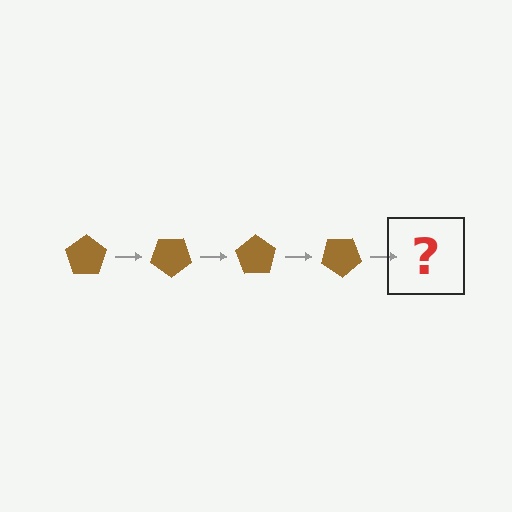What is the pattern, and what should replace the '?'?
The pattern is that the pentagon rotates 35 degrees each step. The '?' should be a brown pentagon rotated 140 degrees.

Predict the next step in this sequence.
The next step is a brown pentagon rotated 140 degrees.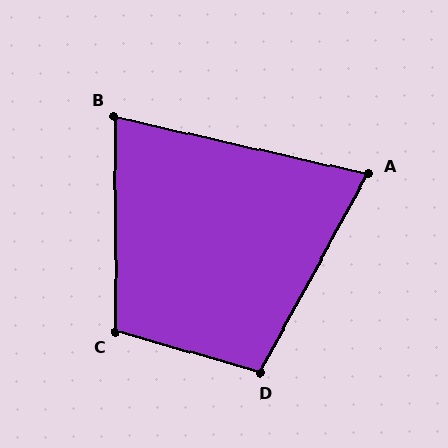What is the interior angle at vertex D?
Approximately 103 degrees (obtuse).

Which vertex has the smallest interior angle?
A, at approximately 74 degrees.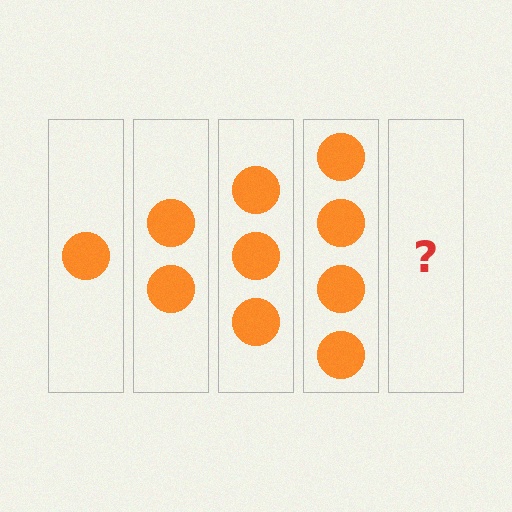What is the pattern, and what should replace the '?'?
The pattern is that each step adds one more circle. The '?' should be 5 circles.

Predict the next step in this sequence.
The next step is 5 circles.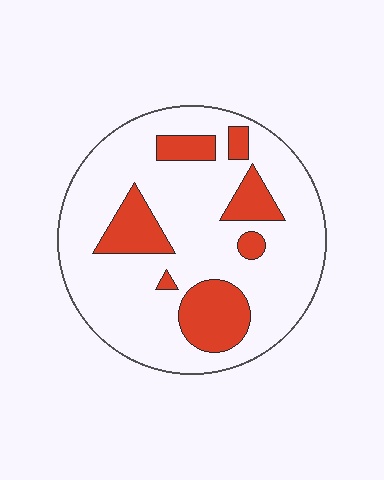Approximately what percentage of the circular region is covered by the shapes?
Approximately 20%.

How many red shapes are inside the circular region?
7.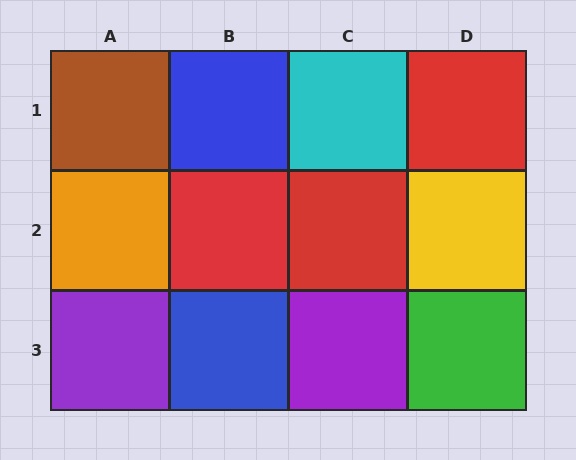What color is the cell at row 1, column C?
Cyan.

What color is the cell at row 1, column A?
Brown.